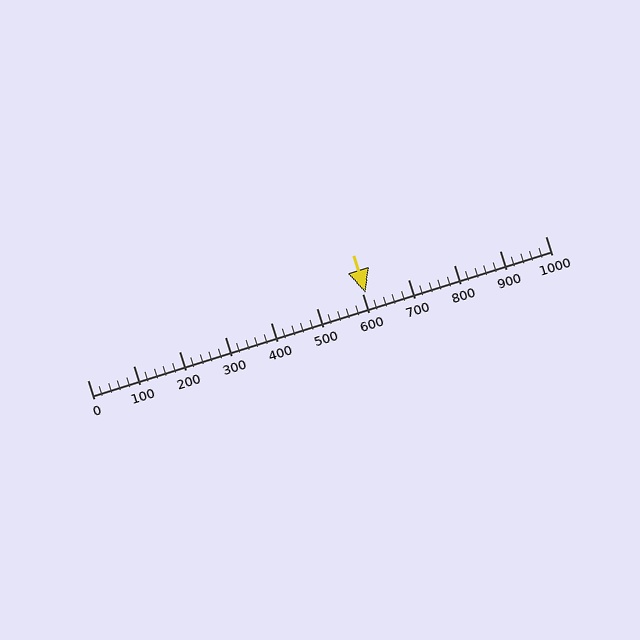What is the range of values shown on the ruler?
The ruler shows values from 0 to 1000.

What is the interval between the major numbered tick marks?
The major tick marks are spaced 100 units apart.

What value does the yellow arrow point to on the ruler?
The yellow arrow points to approximately 608.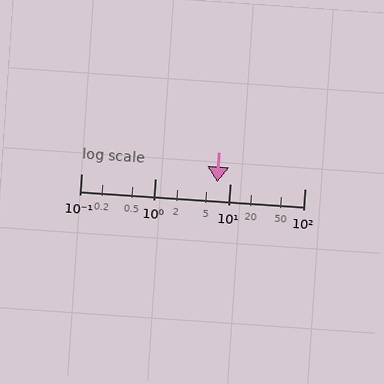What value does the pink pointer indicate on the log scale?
The pointer indicates approximately 6.8.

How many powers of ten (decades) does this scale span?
The scale spans 3 decades, from 0.1 to 100.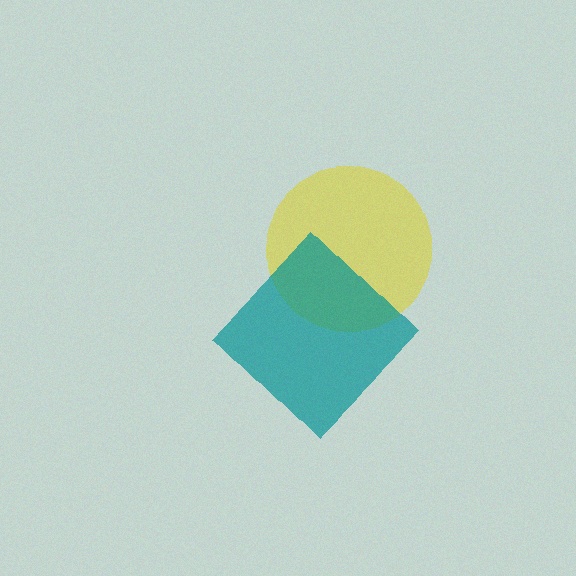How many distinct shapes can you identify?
There are 2 distinct shapes: a yellow circle, a teal diamond.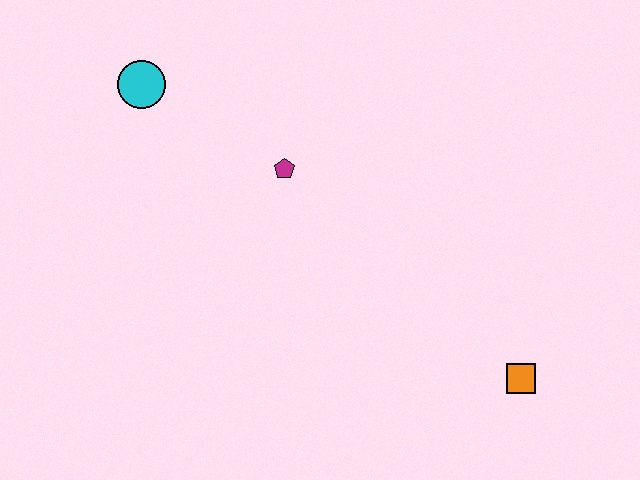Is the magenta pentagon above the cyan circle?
No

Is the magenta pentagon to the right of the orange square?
No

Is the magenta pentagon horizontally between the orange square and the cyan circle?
Yes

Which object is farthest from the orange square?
The cyan circle is farthest from the orange square.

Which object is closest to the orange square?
The magenta pentagon is closest to the orange square.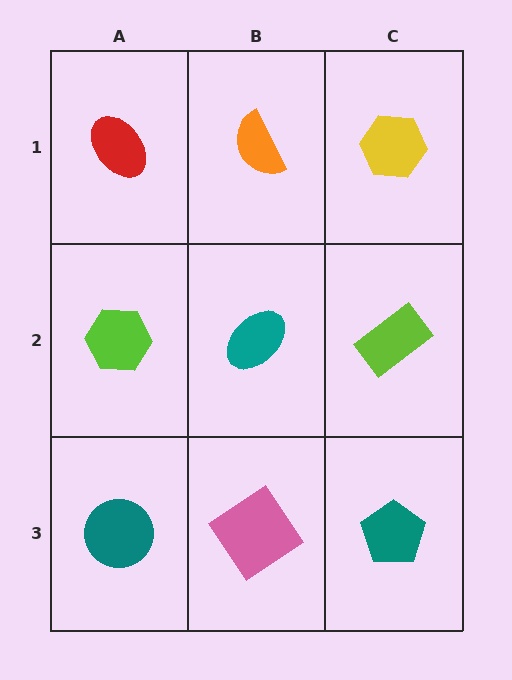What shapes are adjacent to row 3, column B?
A teal ellipse (row 2, column B), a teal circle (row 3, column A), a teal pentagon (row 3, column C).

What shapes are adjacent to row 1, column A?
A lime hexagon (row 2, column A), an orange semicircle (row 1, column B).